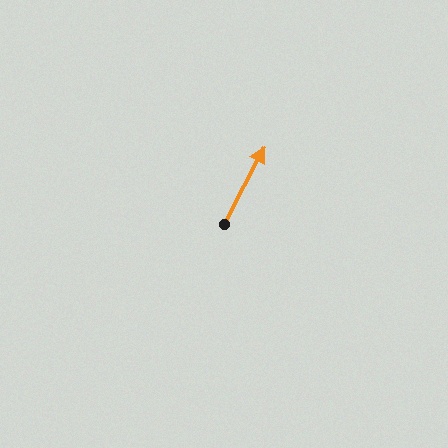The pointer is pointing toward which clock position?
Roughly 1 o'clock.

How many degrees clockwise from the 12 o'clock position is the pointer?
Approximately 28 degrees.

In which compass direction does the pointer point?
Northeast.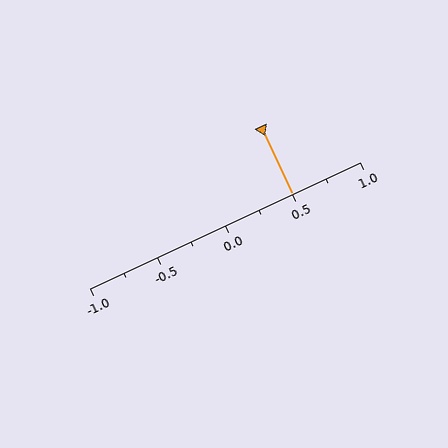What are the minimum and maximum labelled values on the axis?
The axis runs from -1.0 to 1.0.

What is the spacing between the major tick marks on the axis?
The major ticks are spaced 0.5 apart.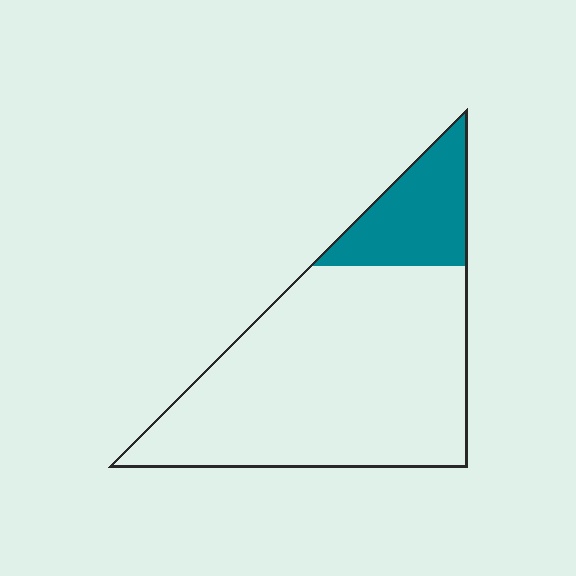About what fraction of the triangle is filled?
About one fifth (1/5).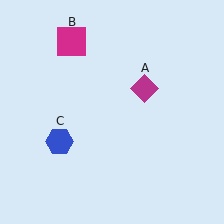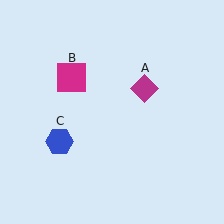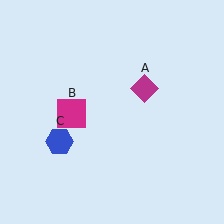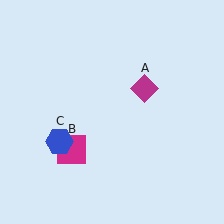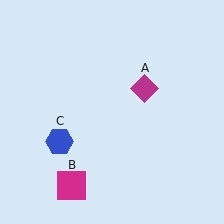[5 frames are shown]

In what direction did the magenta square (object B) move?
The magenta square (object B) moved down.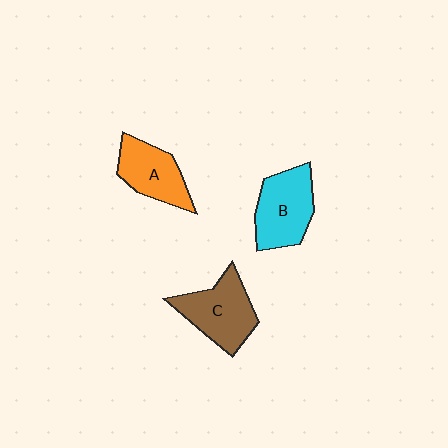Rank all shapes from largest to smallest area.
From largest to smallest: C (brown), B (cyan), A (orange).